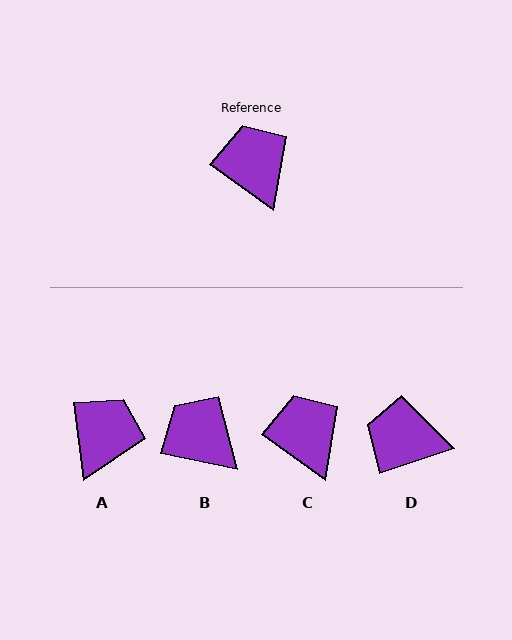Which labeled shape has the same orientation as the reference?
C.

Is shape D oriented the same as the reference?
No, it is off by about 54 degrees.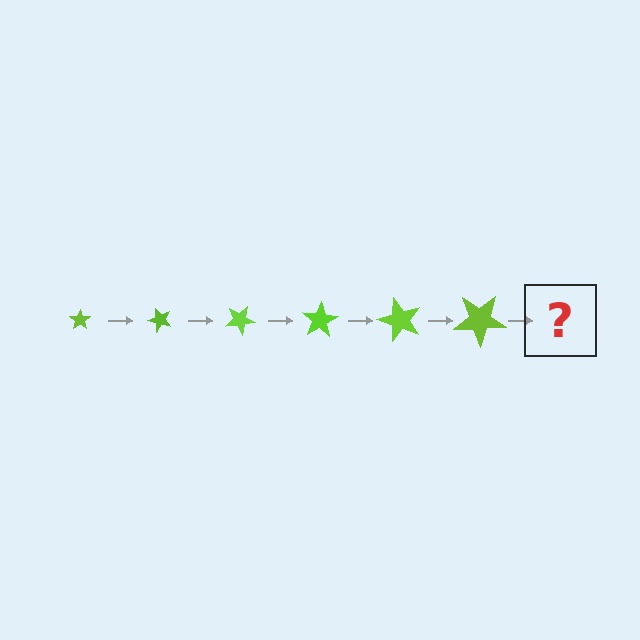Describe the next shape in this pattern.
It should be a star, larger than the previous one and rotated 300 degrees from the start.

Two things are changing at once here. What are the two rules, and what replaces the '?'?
The two rules are that the star grows larger each step and it rotates 50 degrees each step. The '?' should be a star, larger than the previous one and rotated 300 degrees from the start.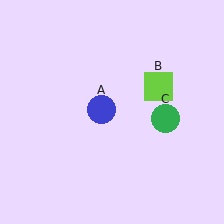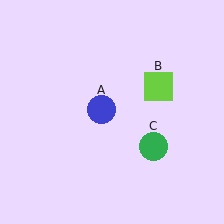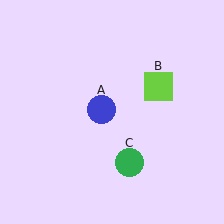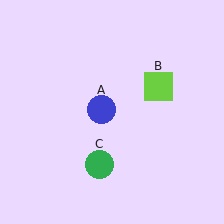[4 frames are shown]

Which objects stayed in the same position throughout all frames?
Blue circle (object A) and lime square (object B) remained stationary.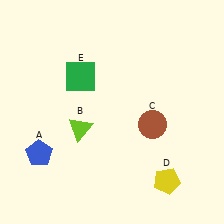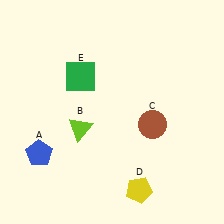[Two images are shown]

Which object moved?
The yellow pentagon (D) moved left.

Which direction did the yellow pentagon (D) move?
The yellow pentagon (D) moved left.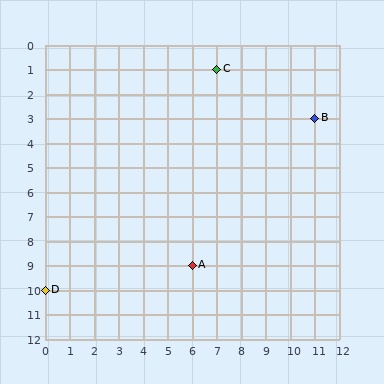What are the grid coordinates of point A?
Point A is at grid coordinates (6, 9).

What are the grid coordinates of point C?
Point C is at grid coordinates (7, 1).